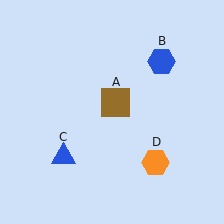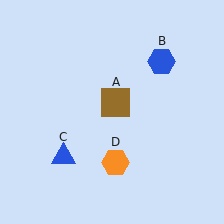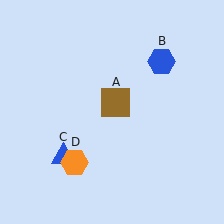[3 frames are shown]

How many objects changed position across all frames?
1 object changed position: orange hexagon (object D).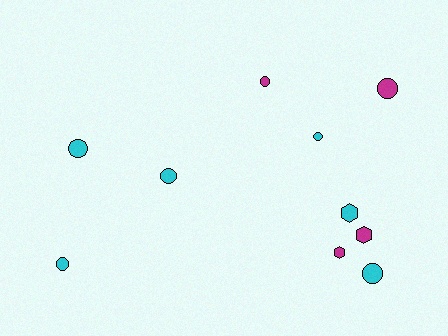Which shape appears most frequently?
Circle, with 7 objects.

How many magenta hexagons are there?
There are 2 magenta hexagons.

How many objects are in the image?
There are 10 objects.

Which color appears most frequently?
Cyan, with 6 objects.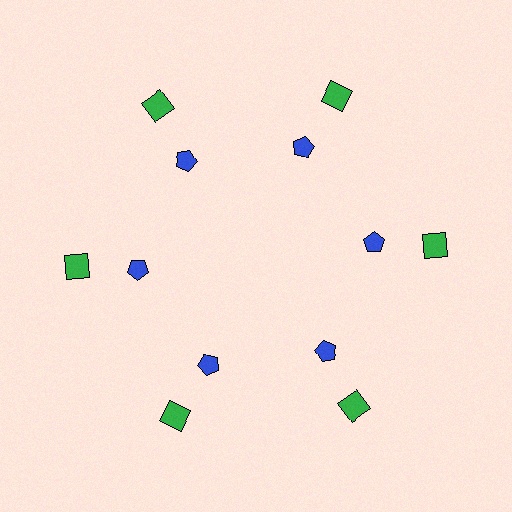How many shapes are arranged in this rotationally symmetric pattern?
There are 12 shapes, arranged in 6 groups of 2.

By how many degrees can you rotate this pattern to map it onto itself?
The pattern maps onto itself every 60 degrees of rotation.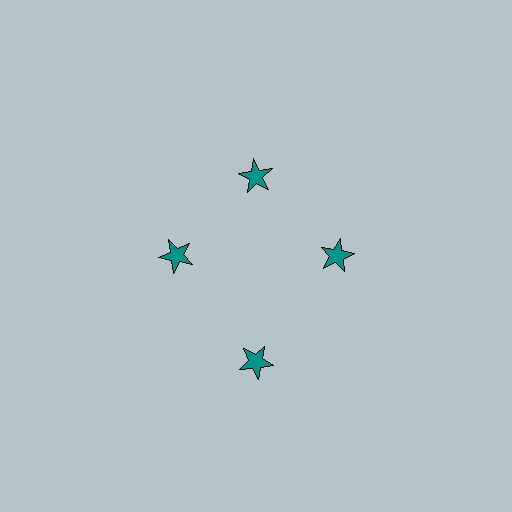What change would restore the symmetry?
The symmetry would be restored by moving it inward, back onto the ring so that all 4 stars sit at equal angles and equal distance from the center.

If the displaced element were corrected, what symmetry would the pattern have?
It would have 4-fold rotational symmetry — the pattern would map onto itself every 90 degrees.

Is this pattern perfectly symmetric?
No. The 4 teal stars are arranged in a ring, but one element near the 6 o'clock position is pushed outward from the center, breaking the 4-fold rotational symmetry.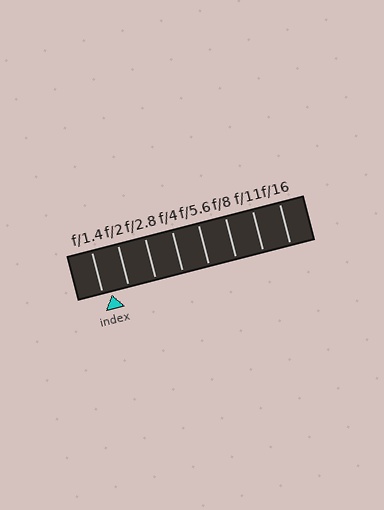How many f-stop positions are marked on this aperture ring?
There are 8 f-stop positions marked.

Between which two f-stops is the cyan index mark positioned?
The index mark is between f/1.4 and f/2.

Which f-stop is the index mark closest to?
The index mark is closest to f/1.4.